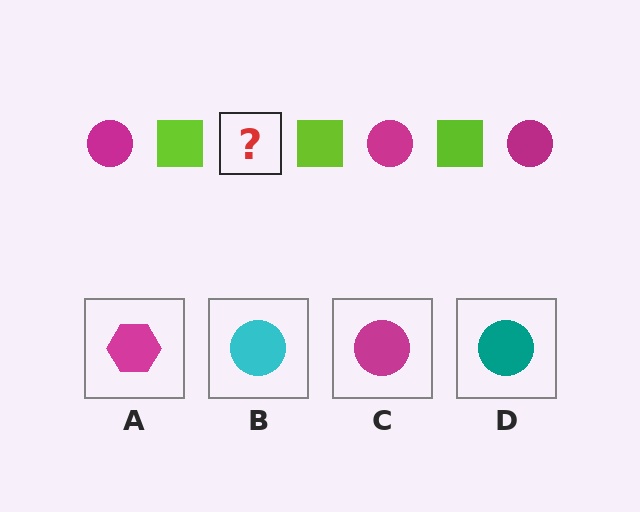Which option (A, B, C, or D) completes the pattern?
C.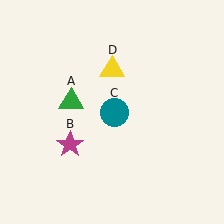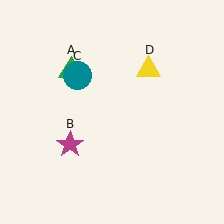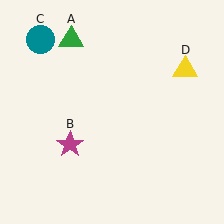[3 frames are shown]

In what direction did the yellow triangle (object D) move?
The yellow triangle (object D) moved right.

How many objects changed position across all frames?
3 objects changed position: green triangle (object A), teal circle (object C), yellow triangle (object D).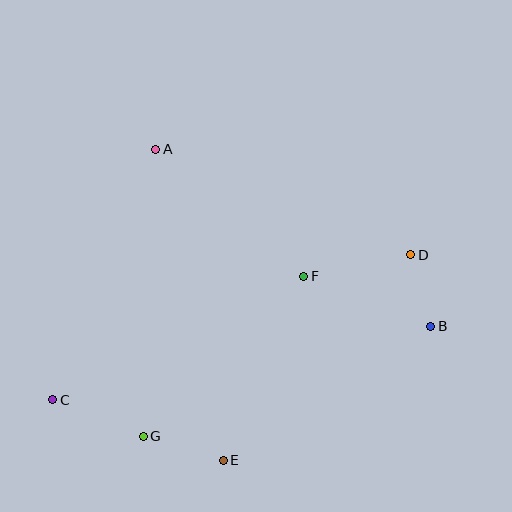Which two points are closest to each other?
Points B and D are closest to each other.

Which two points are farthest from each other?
Points C and D are farthest from each other.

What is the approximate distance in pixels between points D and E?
The distance between D and E is approximately 278 pixels.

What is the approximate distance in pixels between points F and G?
The distance between F and G is approximately 227 pixels.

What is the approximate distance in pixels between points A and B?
The distance between A and B is approximately 327 pixels.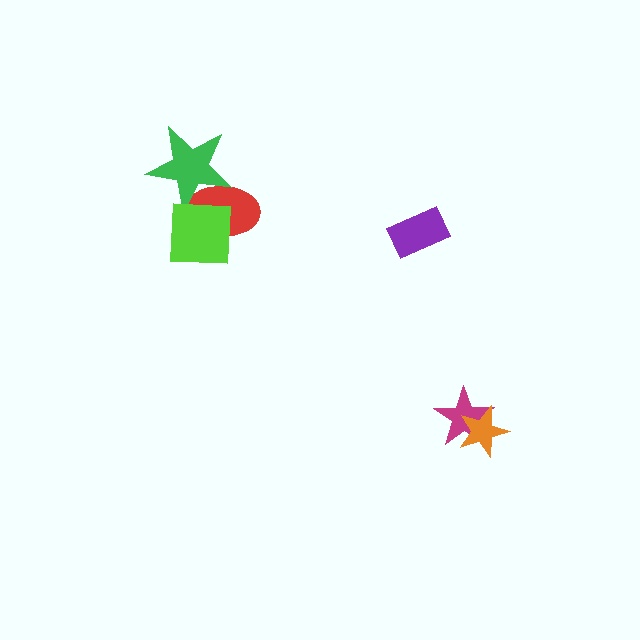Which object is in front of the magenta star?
The orange star is in front of the magenta star.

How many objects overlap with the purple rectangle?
0 objects overlap with the purple rectangle.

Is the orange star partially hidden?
No, no other shape covers it.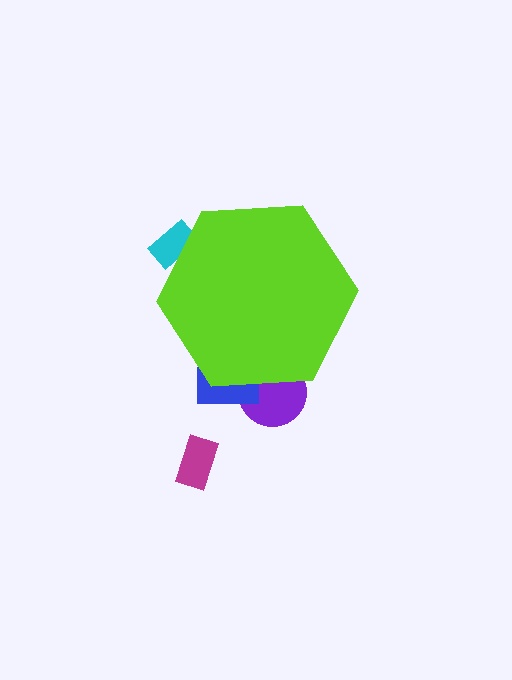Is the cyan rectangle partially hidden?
Yes, the cyan rectangle is partially hidden behind the lime hexagon.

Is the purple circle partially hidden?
Yes, the purple circle is partially hidden behind the lime hexagon.